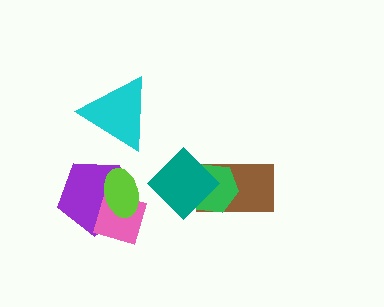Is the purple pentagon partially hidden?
Yes, it is partially covered by another shape.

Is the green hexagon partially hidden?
Yes, it is partially covered by another shape.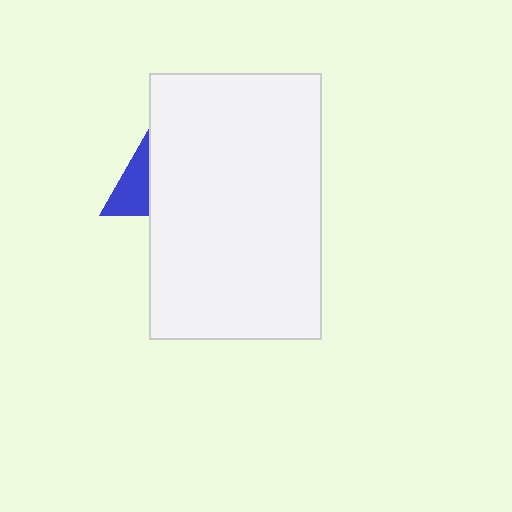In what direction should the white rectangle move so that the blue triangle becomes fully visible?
The white rectangle should move right. That is the shortest direction to clear the overlap and leave the blue triangle fully visible.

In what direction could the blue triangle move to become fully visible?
The blue triangle could move left. That would shift it out from behind the white rectangle entirely.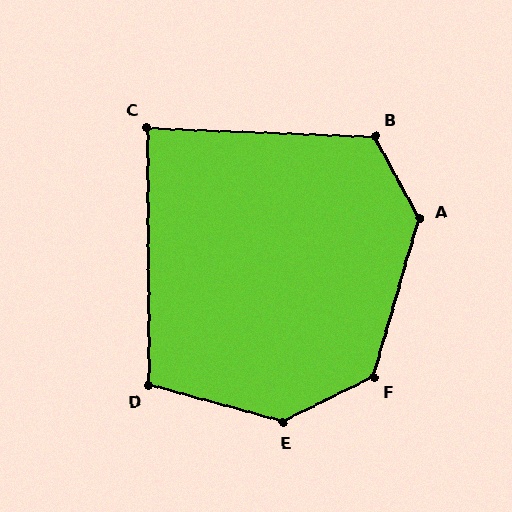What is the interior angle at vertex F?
Approximately 133 degrees (obtuse).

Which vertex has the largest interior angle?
E, at approximately 138 degrees.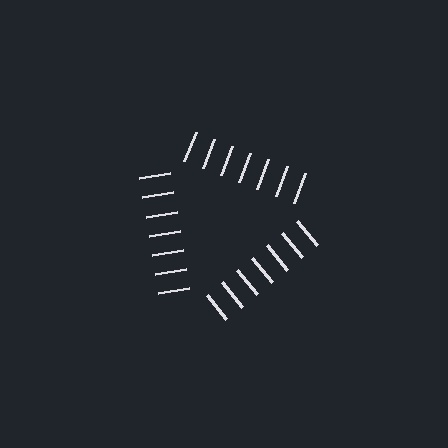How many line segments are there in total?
21 — 7 along each of the 3 edges.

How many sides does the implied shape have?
3 sides — the line-ends trace a triangle.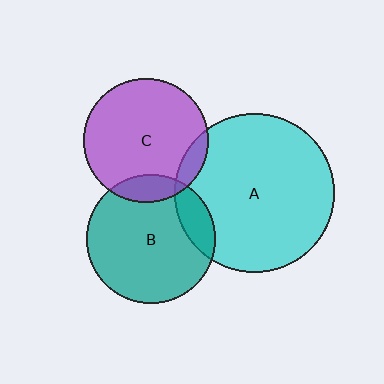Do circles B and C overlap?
Yes.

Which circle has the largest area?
Circle A (cyan).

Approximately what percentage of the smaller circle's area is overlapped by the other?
Approximately 15%.